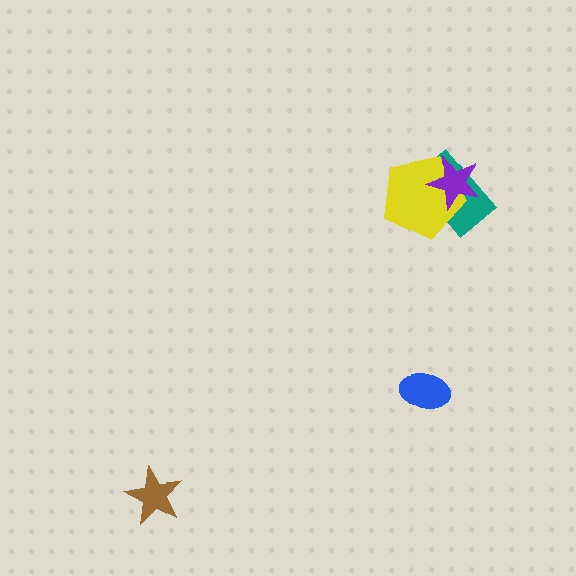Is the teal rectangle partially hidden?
Yes, it is partially covered by another shape.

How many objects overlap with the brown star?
0 objects overlap with the brown star.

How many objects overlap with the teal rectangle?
2 objects overlap with the teal rectangle.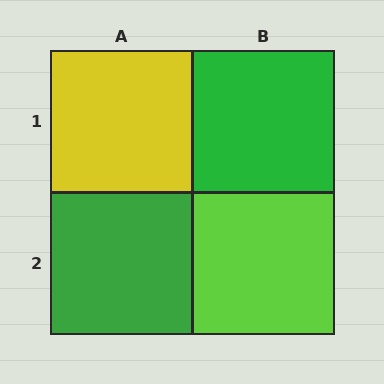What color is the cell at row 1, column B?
Green.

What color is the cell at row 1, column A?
Yellow.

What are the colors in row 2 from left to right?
Green, lime.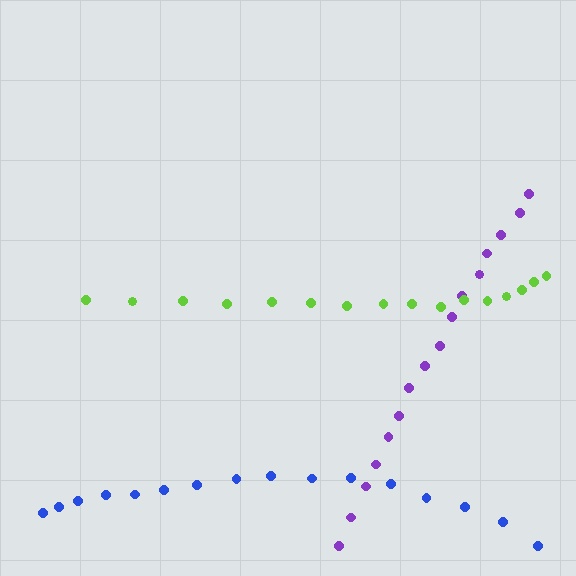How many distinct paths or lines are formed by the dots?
There are 3 distinct paths.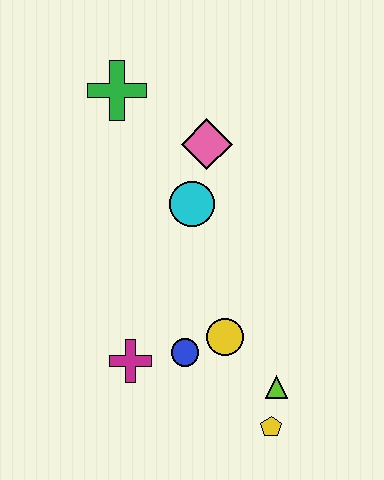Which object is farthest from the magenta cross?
The green cross is farthest from the magenta cross.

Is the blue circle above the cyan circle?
No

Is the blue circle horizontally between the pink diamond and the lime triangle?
No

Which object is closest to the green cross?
The pink diamond is closest to the green cross.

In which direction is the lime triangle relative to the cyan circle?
The lime triangle is below the cyan circle.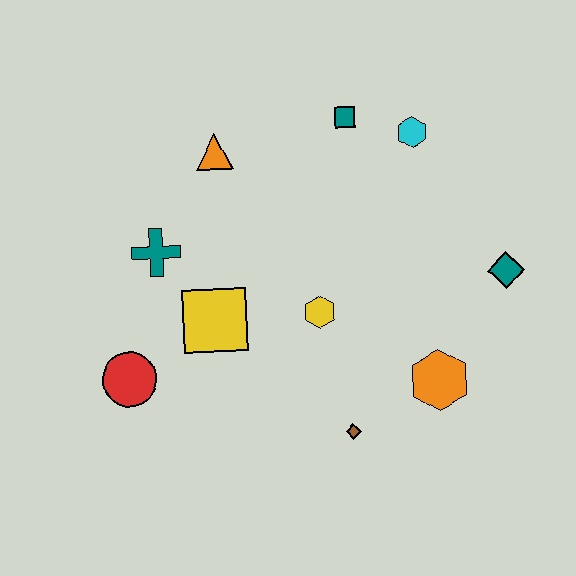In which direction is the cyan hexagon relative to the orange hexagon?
The cyan hexagon is above the orange hexagon.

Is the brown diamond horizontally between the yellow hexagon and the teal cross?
No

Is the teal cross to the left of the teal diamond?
Yes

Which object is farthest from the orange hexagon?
The orange triangle is farthest from the orange hexagon.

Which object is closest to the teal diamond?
The orange hexagon is closest to the teal diamond.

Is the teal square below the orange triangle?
No